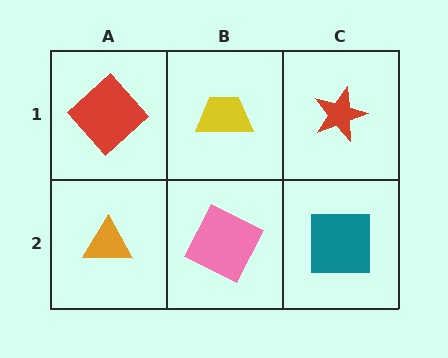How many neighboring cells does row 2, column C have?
2.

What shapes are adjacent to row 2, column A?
A red diamond (row 1, column A), a pink square (row 2, column B).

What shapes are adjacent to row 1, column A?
An orange triangle (row 2, column A), a yellow trapezoid (row 1, column B).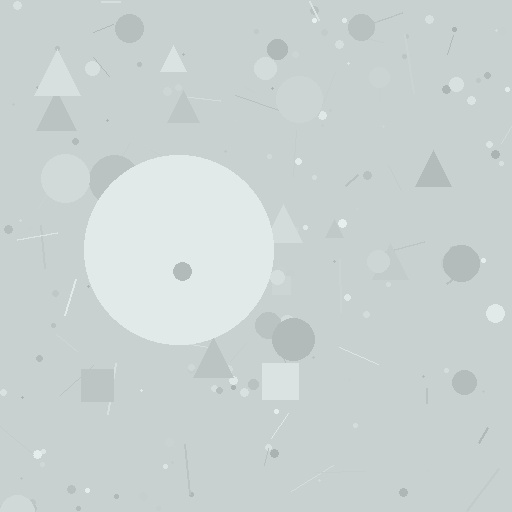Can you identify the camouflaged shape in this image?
The camouflaged shape is a circle.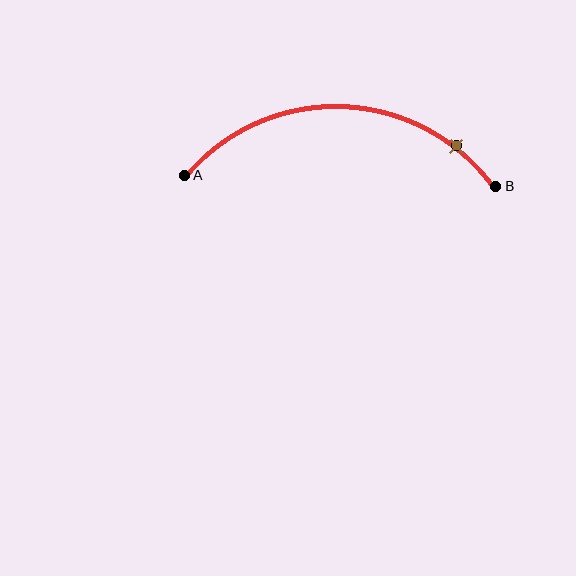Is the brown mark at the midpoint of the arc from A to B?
No. The brown mark lies on the arc but is closer to endpoint B. The arc midpoint would be at the point on the curve equidistant along the arc from both A and B.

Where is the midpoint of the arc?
The arc midpoint is the point on the curve farthest from the straight line joining A and B. It sits above that line.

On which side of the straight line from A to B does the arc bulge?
The arc bulges above the straight line connecting A and B.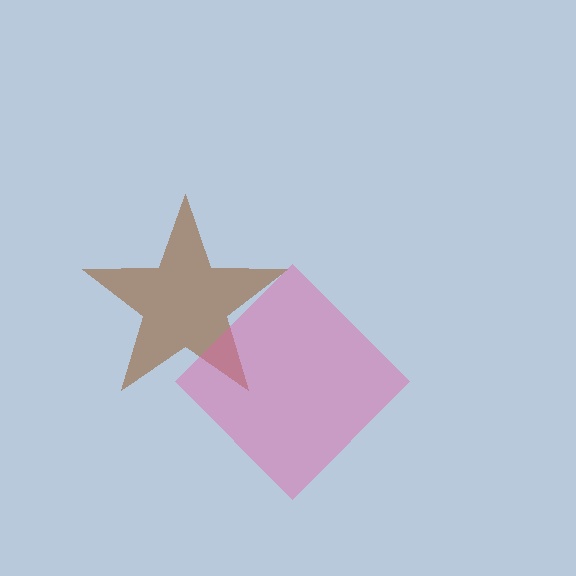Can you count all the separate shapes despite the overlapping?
Yes, there are 2 separate shapes.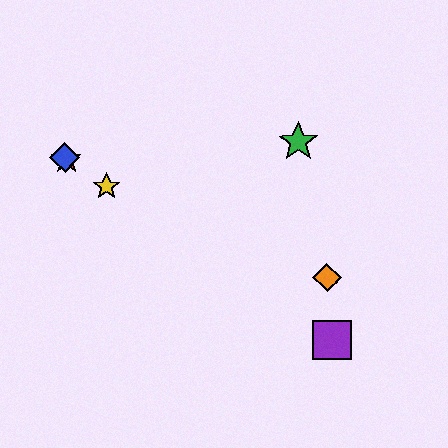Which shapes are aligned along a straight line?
The red star, the blue diamond, the yellow star, the purple square are aligned along a straight line.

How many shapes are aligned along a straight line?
4 shapes (the red star, the blue diamond, the yellow star, the purple square) are aligned along a straight line.